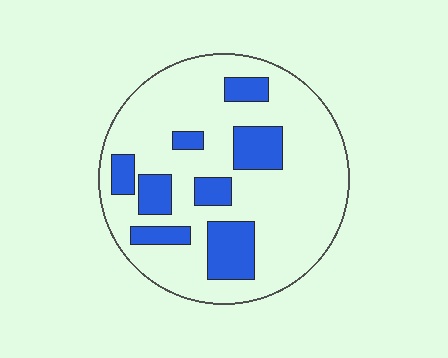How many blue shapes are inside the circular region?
8.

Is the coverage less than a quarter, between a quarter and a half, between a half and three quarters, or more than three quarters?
Less than a quarter.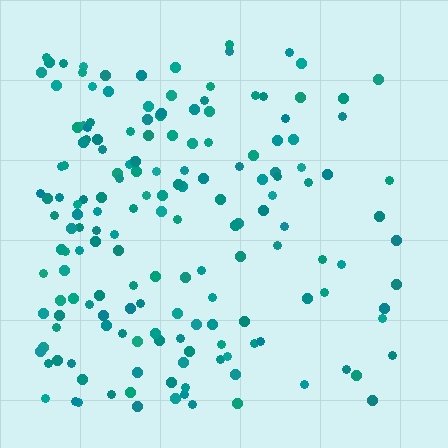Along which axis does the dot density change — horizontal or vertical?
Horizontal.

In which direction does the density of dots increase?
From right to left, with the left side densest.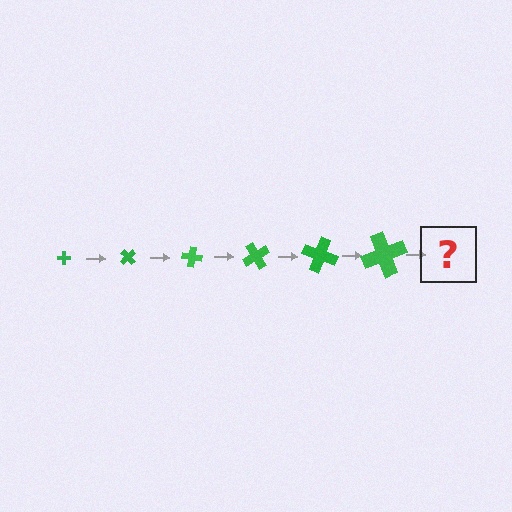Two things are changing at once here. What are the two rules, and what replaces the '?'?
The two rules are that the cross grows larger each step and it rotates 50 degrees each step. The '?' should be a cross, larger than the previous one and rotated 300 degrees from the start.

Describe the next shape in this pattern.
It should be a cross, larger than the previous one and rotated 300 degrees from the start.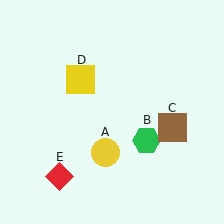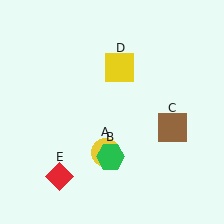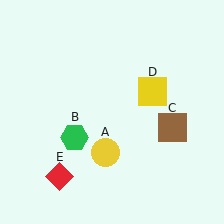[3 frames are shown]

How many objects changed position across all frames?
2 objects changed position: green hexagon (object B), yellow square (object D).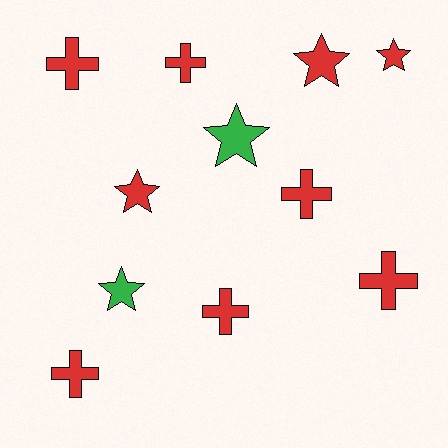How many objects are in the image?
There are 11 objects.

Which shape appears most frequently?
Cross, with 6 objects.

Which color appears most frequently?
Red, with 9 objects.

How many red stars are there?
There are 3 red stars.